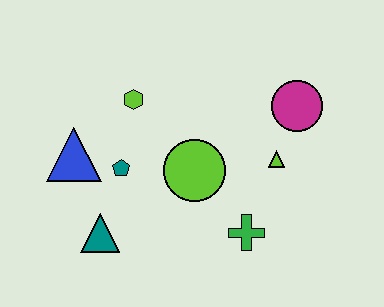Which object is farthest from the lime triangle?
The blue triangle is farthest from the lime triangle.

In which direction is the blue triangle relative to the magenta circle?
The blue triangle is to the left of the magenta circle.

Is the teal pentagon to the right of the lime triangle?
No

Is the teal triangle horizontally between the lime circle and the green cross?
No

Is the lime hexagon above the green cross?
Yes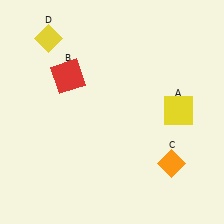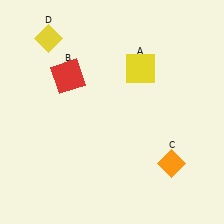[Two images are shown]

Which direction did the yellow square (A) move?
The yellow square (A) moved up.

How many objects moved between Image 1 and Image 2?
1 object moved between the two images.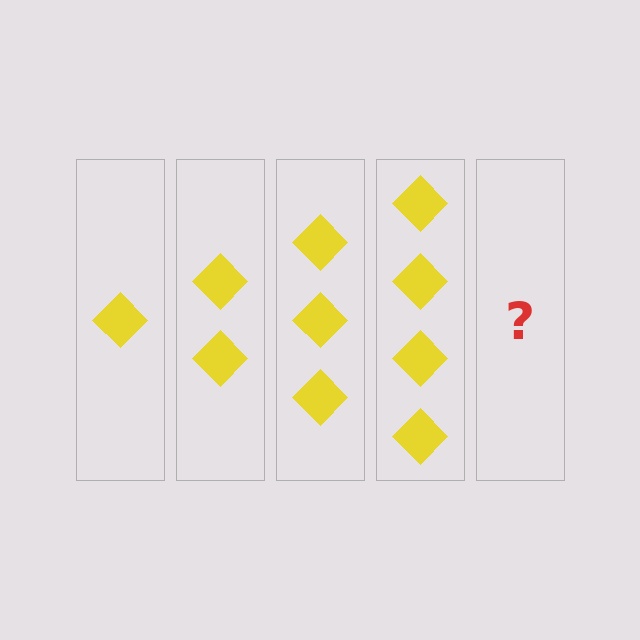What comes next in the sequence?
The next element should be 5 diamonds.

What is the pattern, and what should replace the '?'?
The pattern is that each step adds one more diamond. The '?' should be 5 diamonds.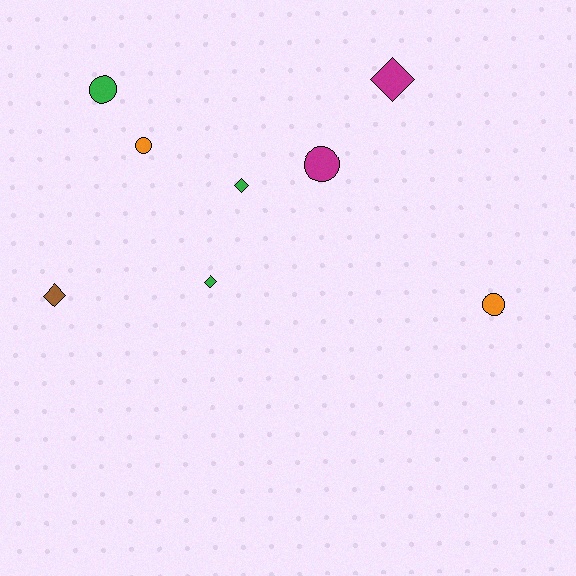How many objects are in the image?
There are 8 objects.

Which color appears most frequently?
Green, with 3 objects.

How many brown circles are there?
There are no brown circles.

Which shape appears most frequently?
Diamond, with 4 objects.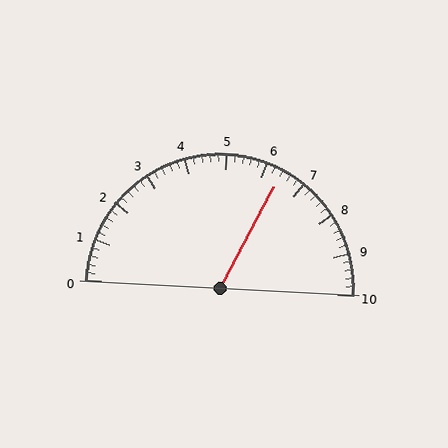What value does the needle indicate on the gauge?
The needle indicates approximately 6.4.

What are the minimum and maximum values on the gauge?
The gauge ranges from 0 to 10.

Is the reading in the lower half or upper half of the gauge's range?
The reading is in the upper half of the range (0 to 10).